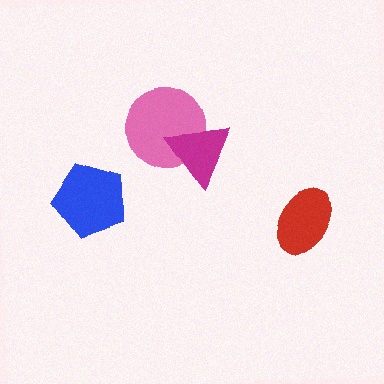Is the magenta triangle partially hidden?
No, no other shape covers it.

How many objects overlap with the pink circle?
1 object overlaps with the pink circle.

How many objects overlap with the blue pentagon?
0 objects overlap with the blue pentagon.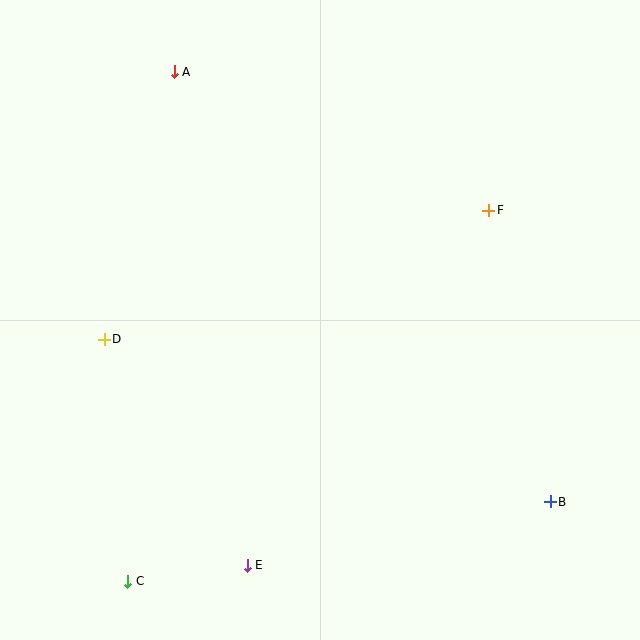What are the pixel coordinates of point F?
Point F is at (489, 210).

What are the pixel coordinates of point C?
Point C is at (128, 581).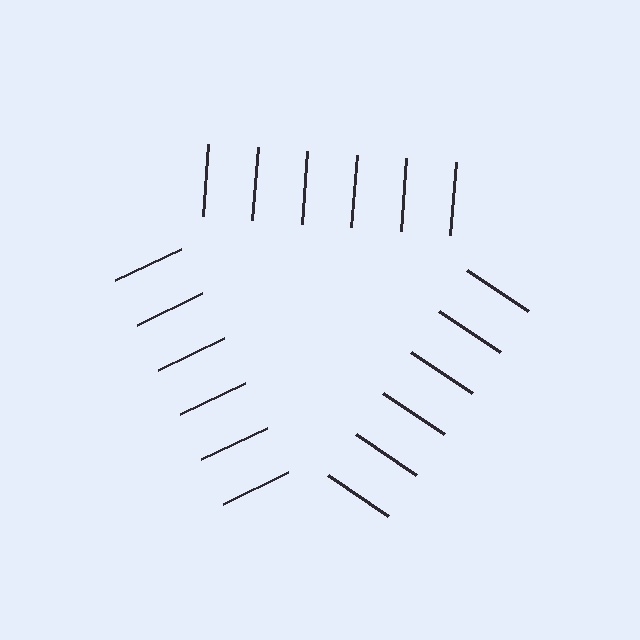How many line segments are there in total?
18 — 6 along each of the 3 edges.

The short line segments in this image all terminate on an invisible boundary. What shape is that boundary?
An illusory triangle — the line segments terminate on its edges but no continuous stroke is drawn.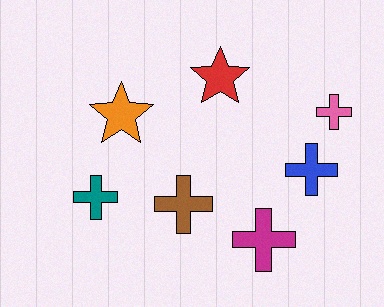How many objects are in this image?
There are 7 objects.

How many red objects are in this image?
There is 1 red object.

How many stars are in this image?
There are 2 stars.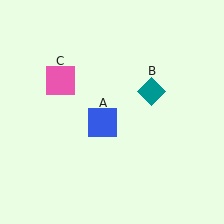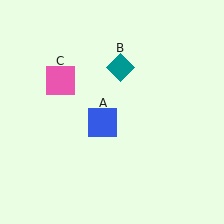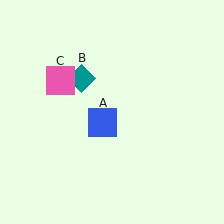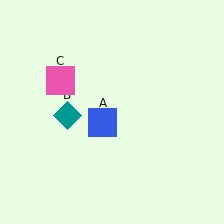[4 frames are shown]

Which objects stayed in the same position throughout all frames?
Blue square (object A) and pink square (object C) remained stationary.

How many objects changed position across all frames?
1 object changed position: teal diamond (object B).